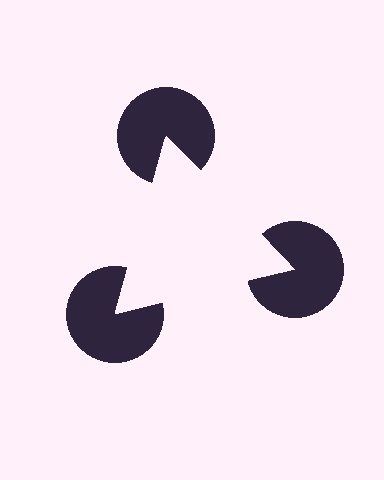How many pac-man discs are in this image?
There are 3 — one at each vertex of the illusory triangle.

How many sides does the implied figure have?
3 sides.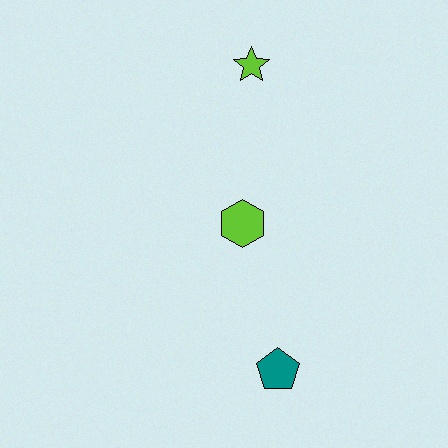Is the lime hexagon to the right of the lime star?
No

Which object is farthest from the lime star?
The teal pentagon is farthest from the lime star.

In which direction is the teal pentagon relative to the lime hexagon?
The teal pentagon is below the lime hexagon.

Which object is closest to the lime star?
The lime hexagon is closest to the lime star.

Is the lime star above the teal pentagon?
Yes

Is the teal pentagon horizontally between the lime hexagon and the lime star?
No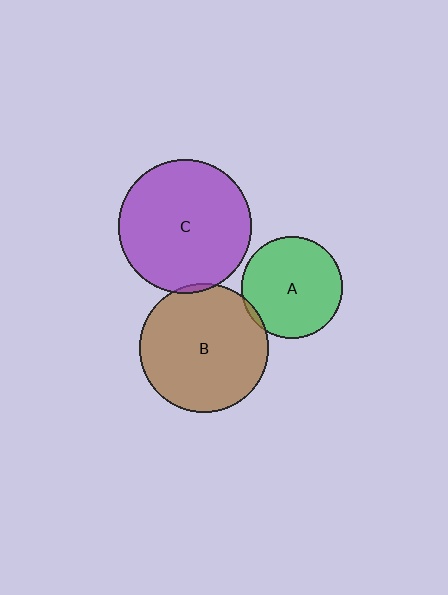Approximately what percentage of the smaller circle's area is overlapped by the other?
Approximately 5%.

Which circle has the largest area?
Circle C (purple).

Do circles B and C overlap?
Yes.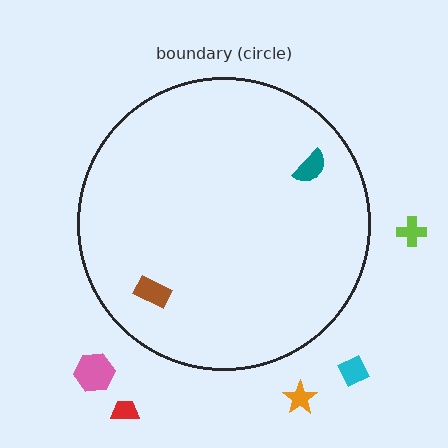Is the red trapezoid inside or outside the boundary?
Outside.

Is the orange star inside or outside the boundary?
Outside.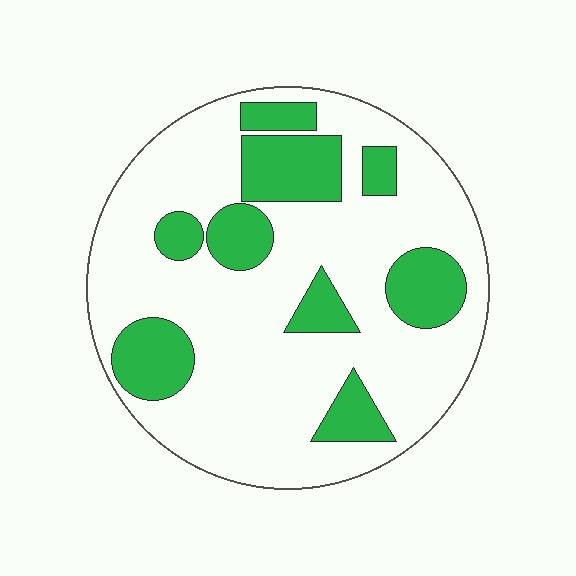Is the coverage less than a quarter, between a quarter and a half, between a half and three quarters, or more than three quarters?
Between a quarter and a half.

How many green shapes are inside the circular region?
9.